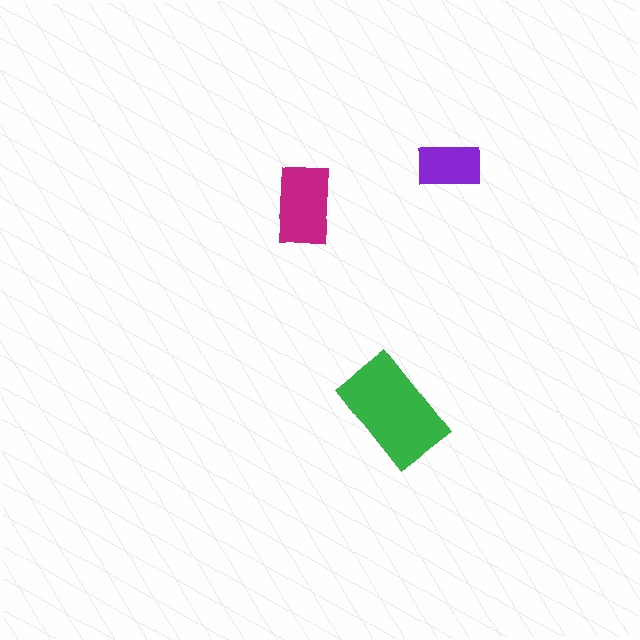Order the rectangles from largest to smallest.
the green one, the magenta one, the purple one.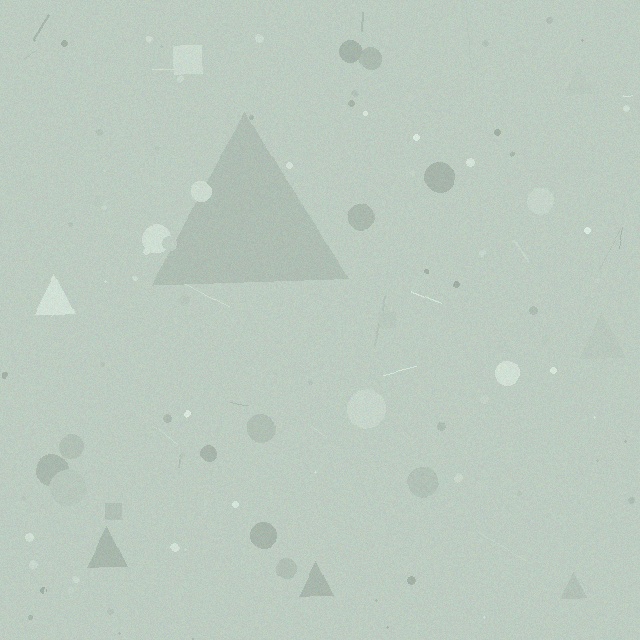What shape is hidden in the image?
A triangle is hidden in the image.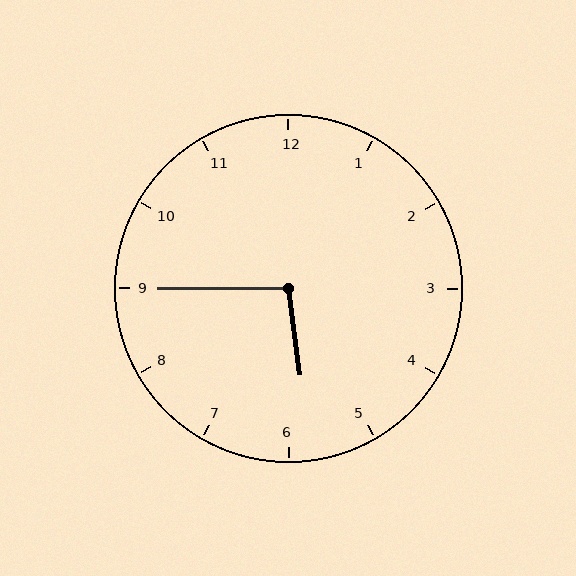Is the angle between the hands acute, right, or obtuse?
It is obtuse.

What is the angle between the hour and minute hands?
Approximately 98 degrees.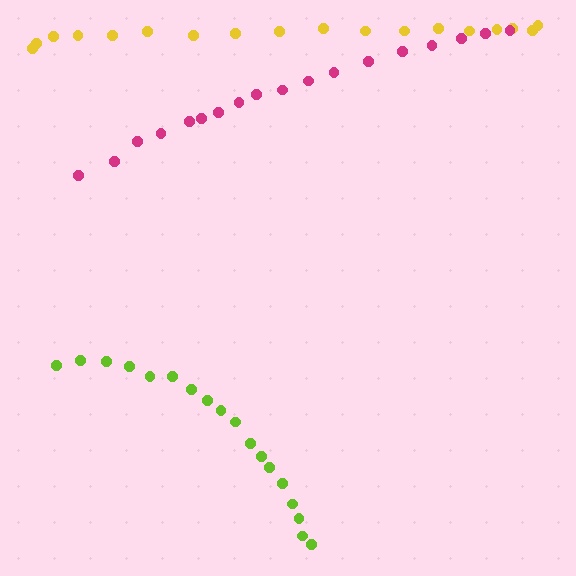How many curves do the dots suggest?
There are 3 distinct paths.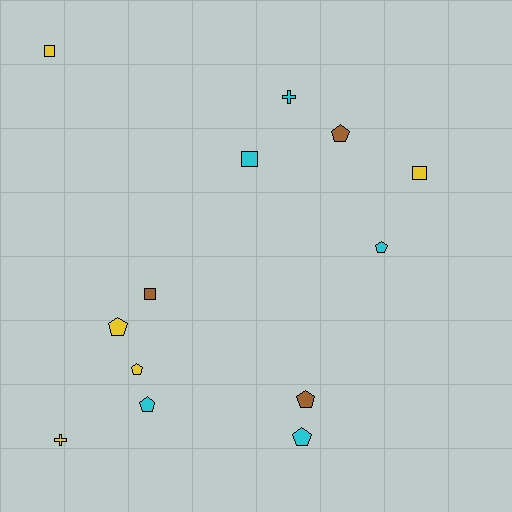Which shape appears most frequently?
Pentagon, with 7 objects.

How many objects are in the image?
There are 13 objects.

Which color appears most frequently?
Cyan, with 5 objects.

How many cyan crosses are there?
There is 1 cyan cross.